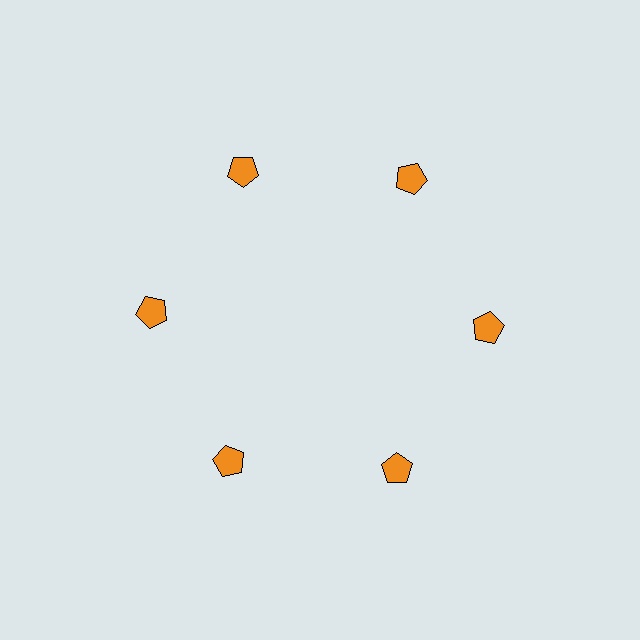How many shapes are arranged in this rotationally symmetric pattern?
There are 6 shapes, arranged in 6 groups of 1.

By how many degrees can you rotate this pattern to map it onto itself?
The pattern maps onto itself every 60 degrees of rotation.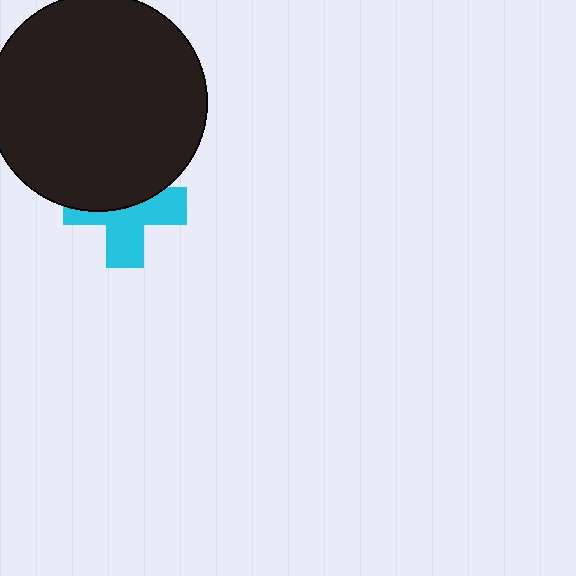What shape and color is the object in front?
The object in front is a black circle.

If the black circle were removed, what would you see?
You would see the complete cyan cross.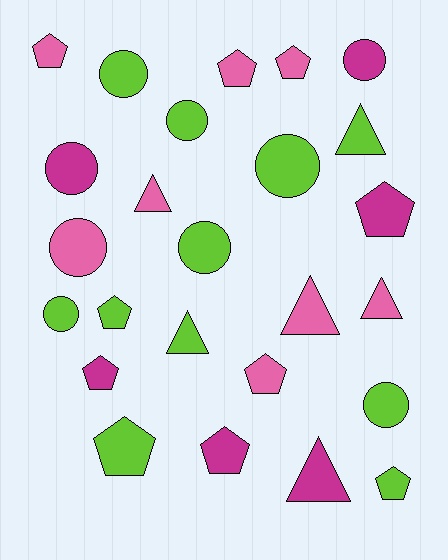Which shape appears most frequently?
Pentagon, with 10 objects.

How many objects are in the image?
There are 25 objects.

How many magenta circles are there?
There are 2 magenta circles.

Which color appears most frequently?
Lime, with 11 objects.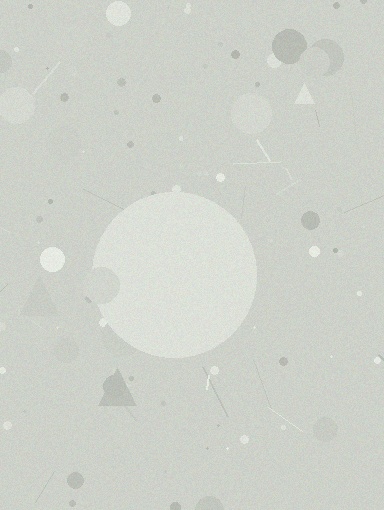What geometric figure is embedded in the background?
A circle is embedded in the background.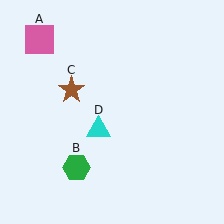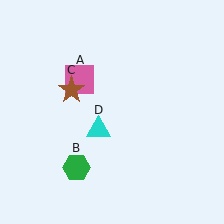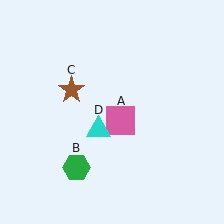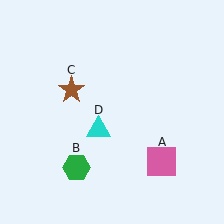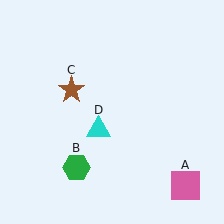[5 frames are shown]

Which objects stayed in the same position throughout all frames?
Green hexagon (object B) and brown star (object C) and cyan triangle (object D) remained stationary.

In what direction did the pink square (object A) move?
The pink square (object A) moved down and to the right.